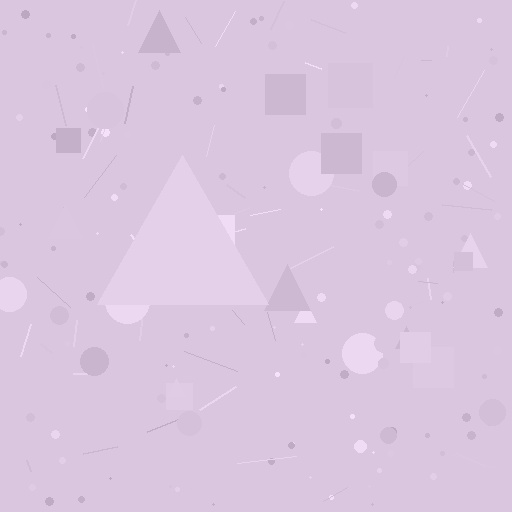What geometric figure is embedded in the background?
A triangle is embedded in the background.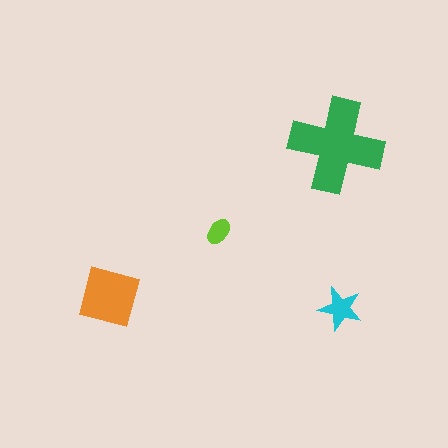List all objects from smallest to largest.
The lime ellipse, the cyan star, the orange diamond, the green cross.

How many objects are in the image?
There are 4 objects in the image.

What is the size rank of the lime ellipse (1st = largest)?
4th.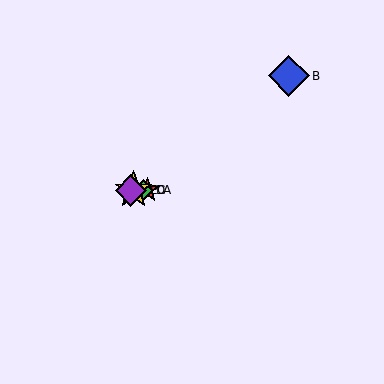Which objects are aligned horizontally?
Objects A, C, D, E are aligned horizontally.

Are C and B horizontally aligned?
No, C is at y≈190 and B is at y≈76.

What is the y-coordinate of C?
Object C is at y≈190.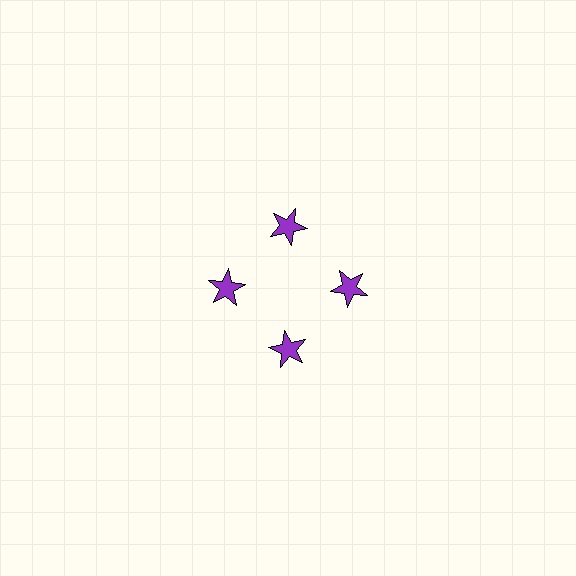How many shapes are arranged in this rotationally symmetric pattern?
There are 4 shapes, arranged in 4 groups of 1.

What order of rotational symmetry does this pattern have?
This pattern has 4-fold rotational symmetry.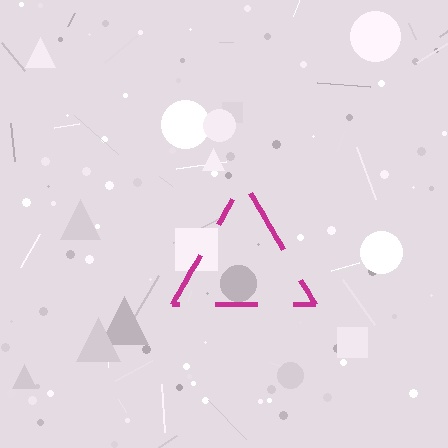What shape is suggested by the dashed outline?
The dashed outline suggests a triangle.